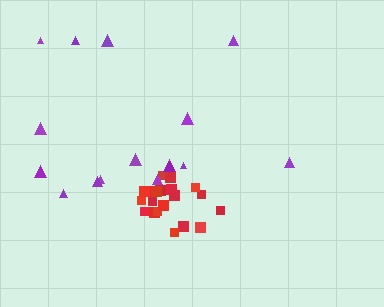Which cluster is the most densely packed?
Red.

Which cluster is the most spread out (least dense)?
Purple.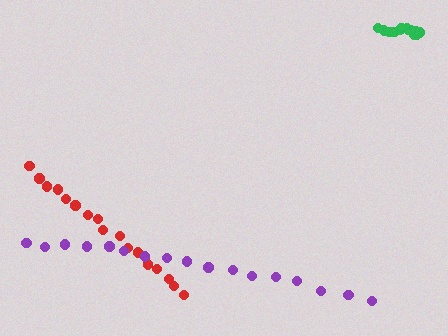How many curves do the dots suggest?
There are 3 distinct paths.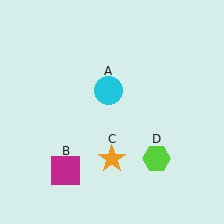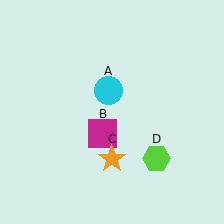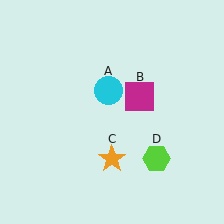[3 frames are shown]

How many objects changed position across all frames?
1 object changed position: magenta square (object B).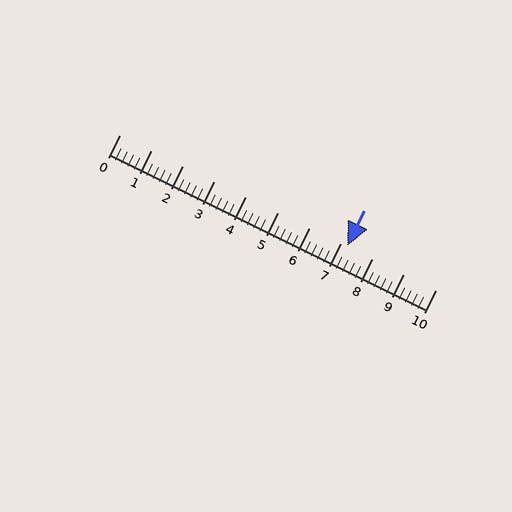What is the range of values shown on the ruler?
The ruler shows values from 0 to 10.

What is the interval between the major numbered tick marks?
The major tick marks are spaced 1 units apart.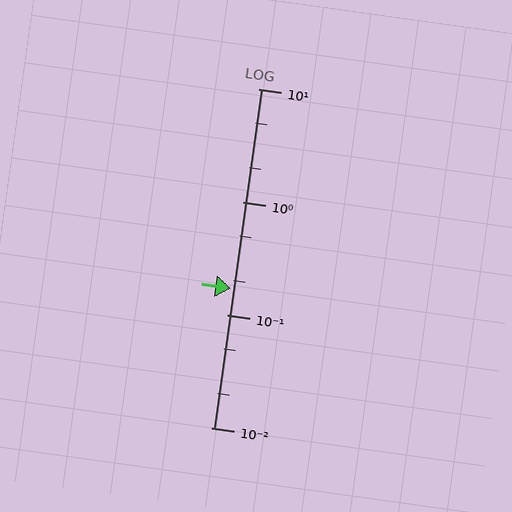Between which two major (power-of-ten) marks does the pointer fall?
The pointer is between 0.1 and 1.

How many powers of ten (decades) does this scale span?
The scale spans 3 decades, from 0.01 to 10.